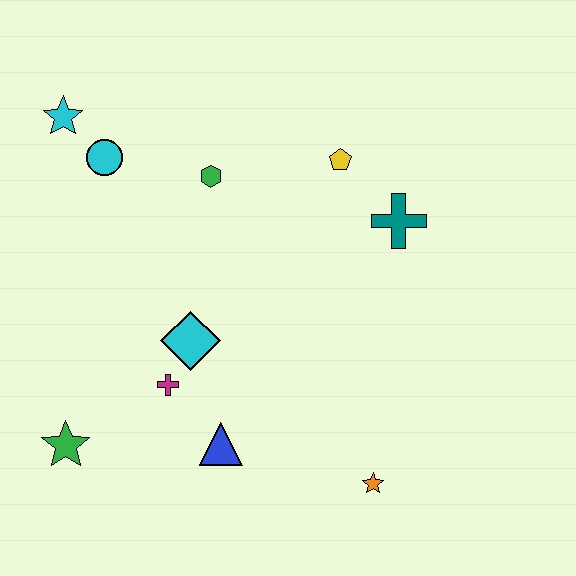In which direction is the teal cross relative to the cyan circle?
The teal cross is to the right of the cyan circle.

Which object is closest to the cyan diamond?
The magenta cross is closest to the cyan diamond.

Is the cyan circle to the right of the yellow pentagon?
No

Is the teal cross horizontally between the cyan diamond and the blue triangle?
No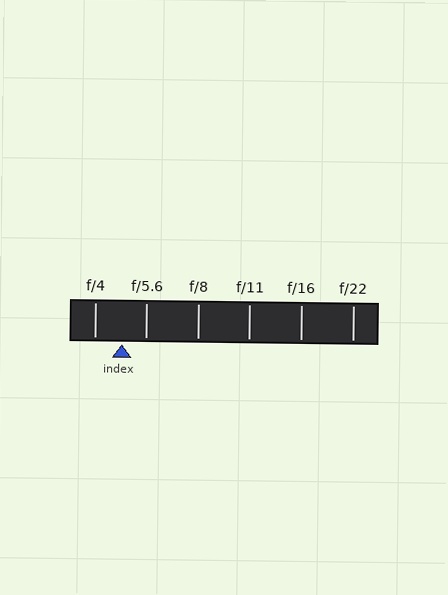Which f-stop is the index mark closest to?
The index mark is closest to f/5.6.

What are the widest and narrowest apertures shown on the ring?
The widest aperture shown is f/4 and the narrowest is f/22.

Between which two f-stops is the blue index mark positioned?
The index mark is between f/4 and f/5.6.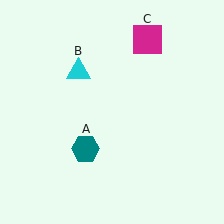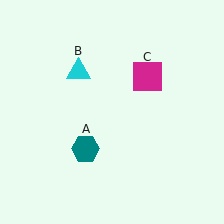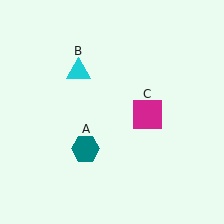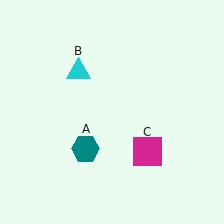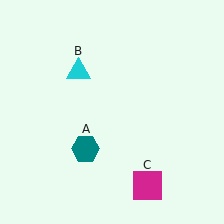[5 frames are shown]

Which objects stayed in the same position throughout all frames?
Teal hexagon (object A) and cyan triangle (object B) remained stationary.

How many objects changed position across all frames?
1 object changed position: magenta square (object C).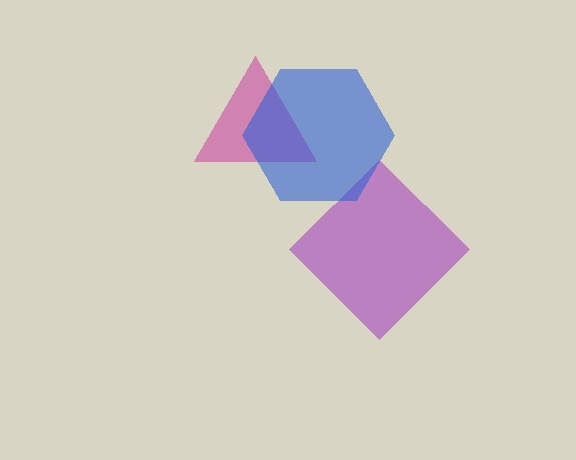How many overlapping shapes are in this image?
There are 3 overlapping shapes in the image.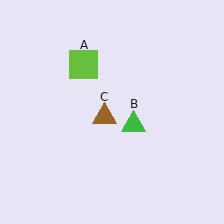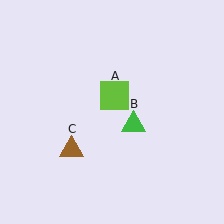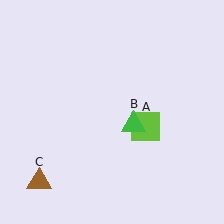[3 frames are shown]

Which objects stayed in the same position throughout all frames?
Green triangle (object B) remained stationary.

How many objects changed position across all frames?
2 objects changed position: lime square (object A), brown triangle (object C).